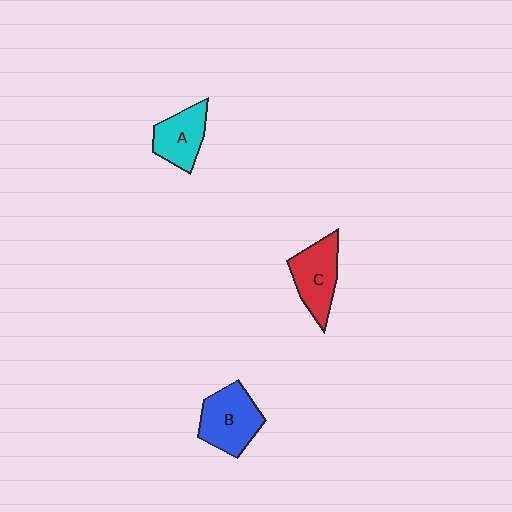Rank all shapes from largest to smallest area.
From largest to smallest: B (blue), C (red), A (cyan).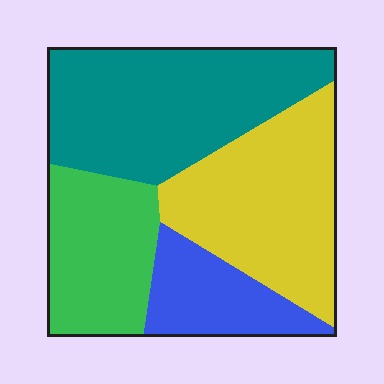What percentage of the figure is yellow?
Yellow takes up between a sixth and a third of the figure.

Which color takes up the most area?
Teal, at roughly 35%.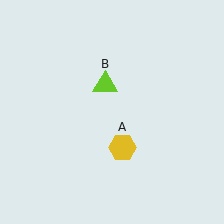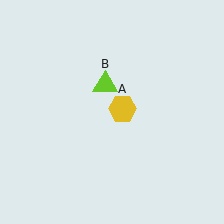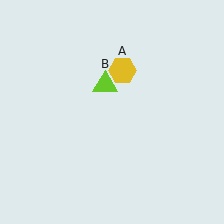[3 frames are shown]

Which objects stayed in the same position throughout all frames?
Lime triangle (object B) remained stationary.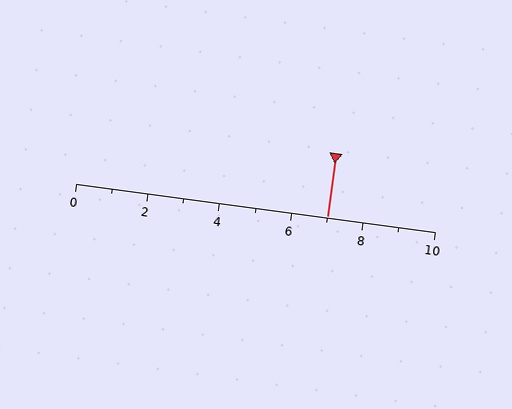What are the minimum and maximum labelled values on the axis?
The axis runs from 0 to 10.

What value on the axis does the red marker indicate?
The marker indicates approximately 7.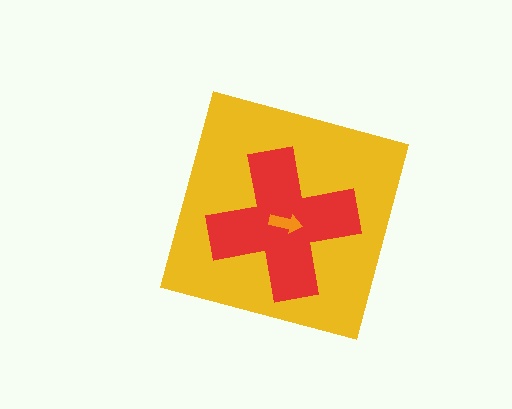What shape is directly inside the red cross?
The orange arrow.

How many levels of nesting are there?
3.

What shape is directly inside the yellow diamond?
The red cross.